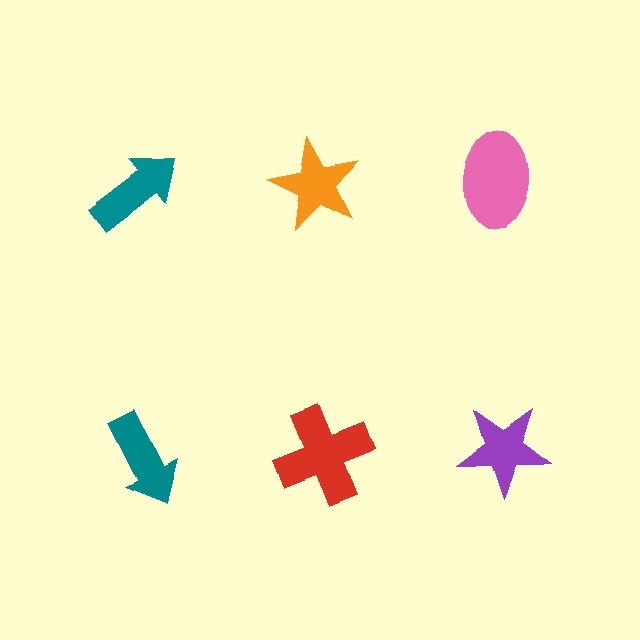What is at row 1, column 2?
An orange star.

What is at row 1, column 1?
A teal arrow.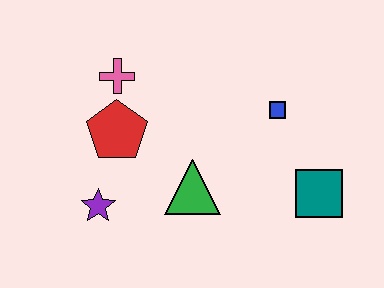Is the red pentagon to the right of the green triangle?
No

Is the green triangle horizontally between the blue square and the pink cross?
Yes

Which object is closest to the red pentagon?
The pink cross is closest to the red pentagon.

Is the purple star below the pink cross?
Yes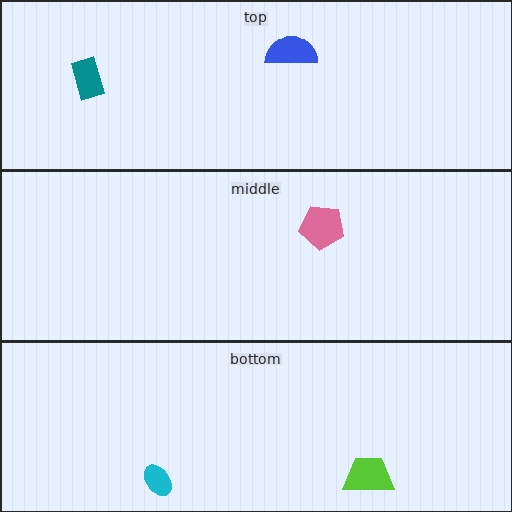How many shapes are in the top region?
2.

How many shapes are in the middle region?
1.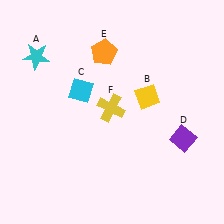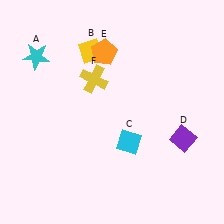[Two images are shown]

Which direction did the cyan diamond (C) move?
The cyan diamond (C) moved down.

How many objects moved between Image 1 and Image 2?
3 objects moved between the two images.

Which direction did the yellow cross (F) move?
The yellow cross (F) moved up.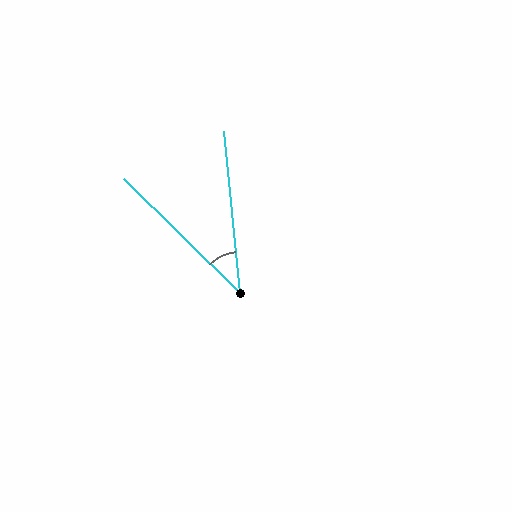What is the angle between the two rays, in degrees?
Approximately 40 degrees.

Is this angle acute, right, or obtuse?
It is acute.